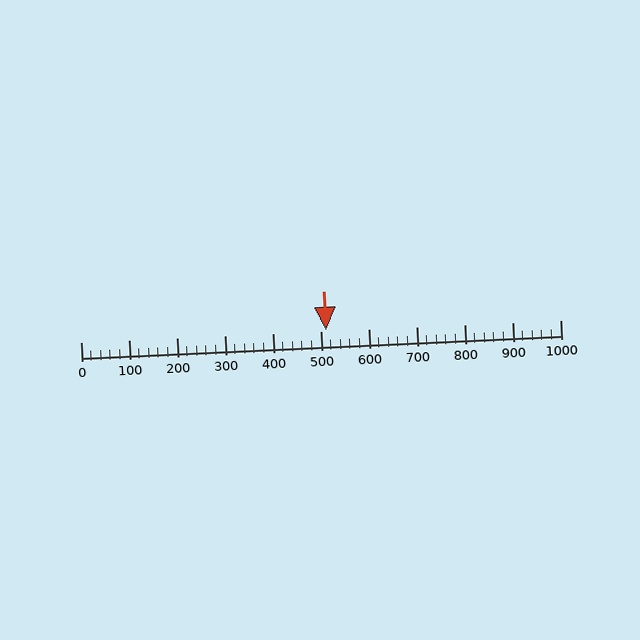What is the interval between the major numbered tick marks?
The major tick marks are spaced 100 units apart.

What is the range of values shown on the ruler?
The ruler shows values from 0 to 1000.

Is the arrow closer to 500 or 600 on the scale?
The arrow is closer to 500.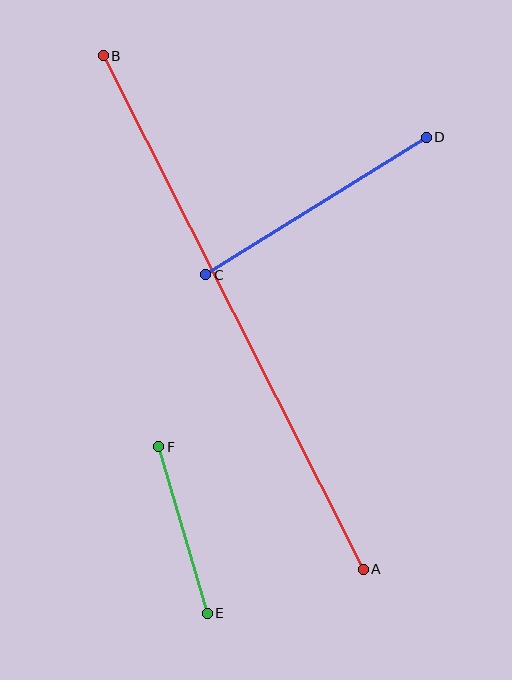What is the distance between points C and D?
The distance is approximately 259 pixels.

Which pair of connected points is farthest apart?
Points A and B are farthest apart.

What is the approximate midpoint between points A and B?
The midpoint is at approximately (233, 313) pixels.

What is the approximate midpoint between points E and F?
The midpoint is at approximately (183, 530) pixels.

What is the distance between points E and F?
The distance is approximately 173 pixels.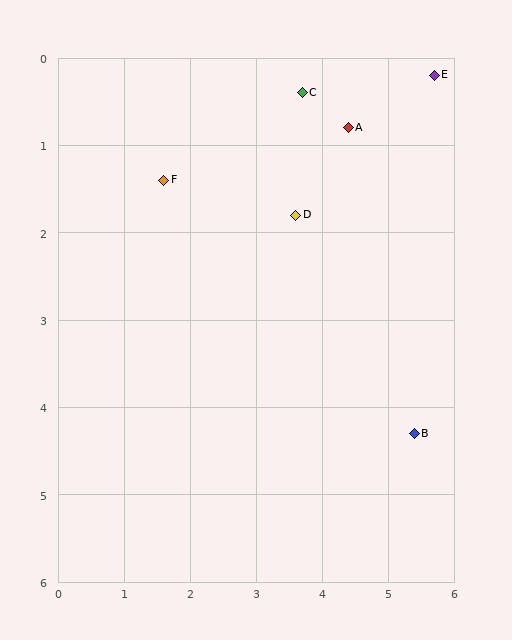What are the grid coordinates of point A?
Point A is at approximately (4.4, 0.8).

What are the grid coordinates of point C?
Point C is at approximately (3.7, 0.4).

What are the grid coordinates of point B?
Point B is at approximately (5.4, 4.3).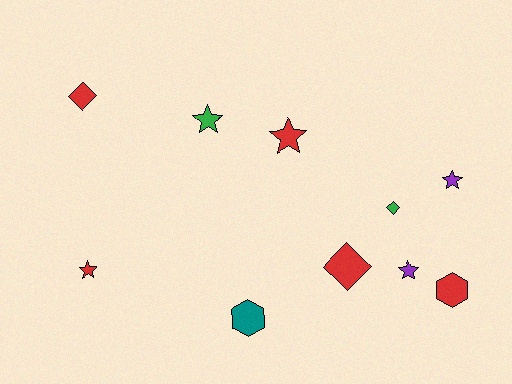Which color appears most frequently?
Red, with 5 objects.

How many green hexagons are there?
There are no green hexagons.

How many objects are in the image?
There are 10 objects.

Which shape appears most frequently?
Star, with 5 objects.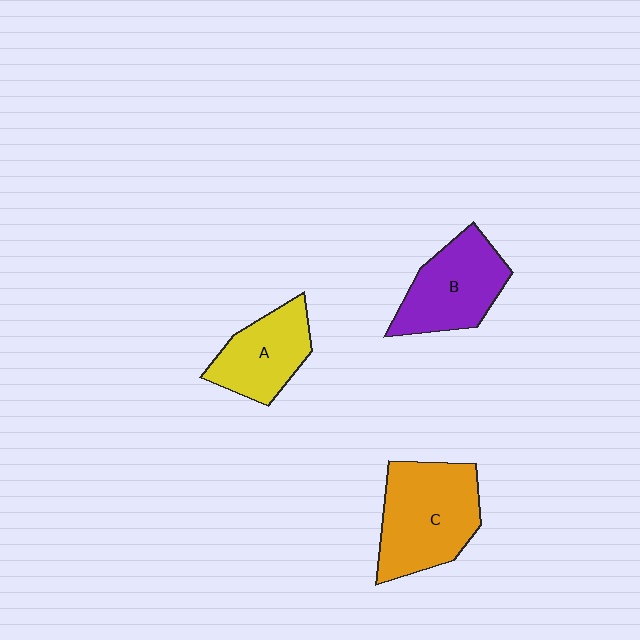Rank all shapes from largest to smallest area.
From largest to smallest: C (orange), B (purple), A (yellow).